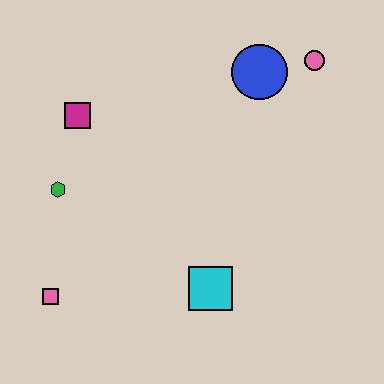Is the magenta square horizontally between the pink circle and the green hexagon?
Yes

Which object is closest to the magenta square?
The green hexagon is closest to the magenta square.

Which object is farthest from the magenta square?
The pink circle is farthest from the magenta square.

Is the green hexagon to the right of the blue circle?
No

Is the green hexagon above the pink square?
Yes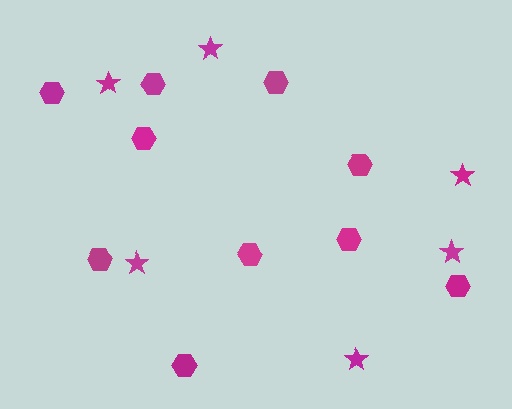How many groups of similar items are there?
There are 2 groups: one group of stars (6) and one group of hexagons (10).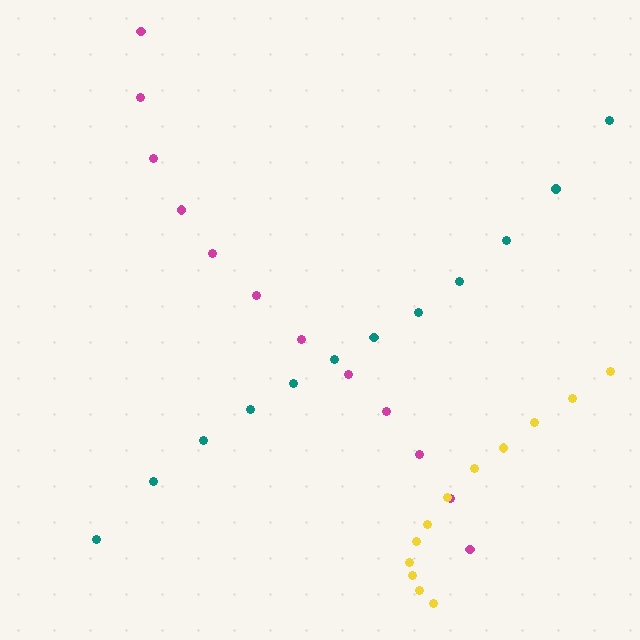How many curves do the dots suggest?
There are 3 distinct paths.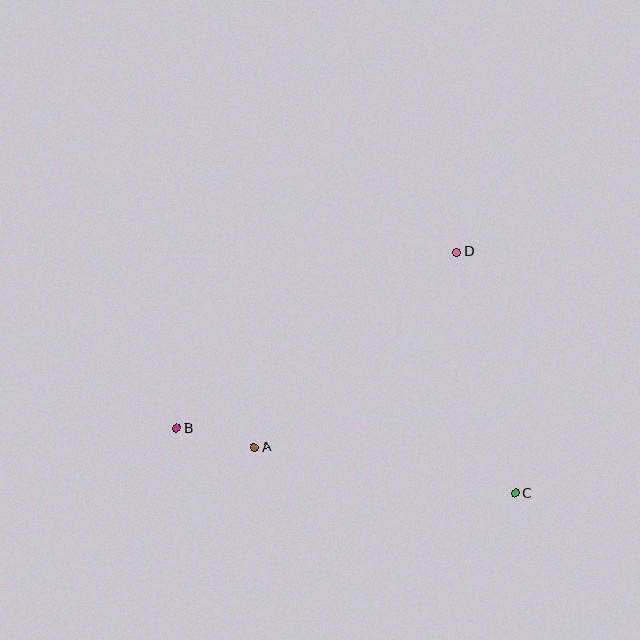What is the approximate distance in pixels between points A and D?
The distance between A and D is approximately 281 pixels.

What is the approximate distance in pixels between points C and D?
The distance between C and D is approximately 248 pixels.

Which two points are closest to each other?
Points A and B are closest to each other.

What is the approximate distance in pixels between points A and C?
The distance between A and C is approximately 265 pixels.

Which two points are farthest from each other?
Points B and C are farthest from each other.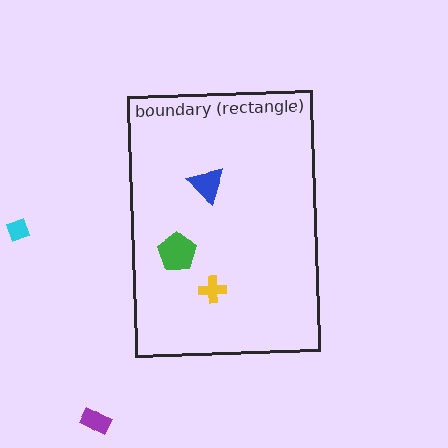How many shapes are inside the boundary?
3 inside, 2 outside.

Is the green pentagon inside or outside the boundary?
Inside.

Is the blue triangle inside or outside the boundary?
Inside.